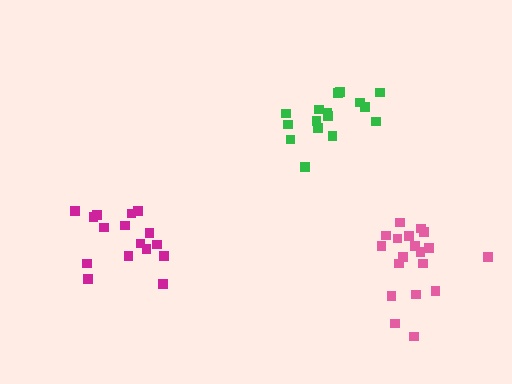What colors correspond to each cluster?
The clusters are colored: green, magenta, pink.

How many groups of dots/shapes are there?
There are 3 groups.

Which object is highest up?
The green cluster is topmost.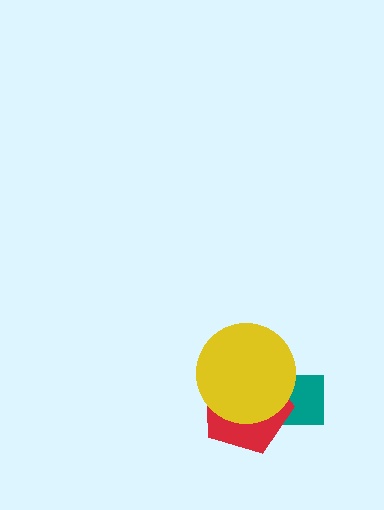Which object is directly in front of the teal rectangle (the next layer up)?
The red pentagon is directly in front of the teal rectangle.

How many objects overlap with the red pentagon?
2 objects overlap with the red pentagon.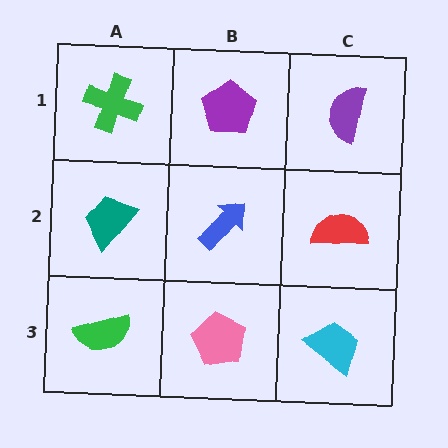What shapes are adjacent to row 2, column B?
A purple pentagon (row 1, column B), a pink pentagon (row 3, column B), a teal trapezoid (row 2, column A), a red semicircle (row 2, column C).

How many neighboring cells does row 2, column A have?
3.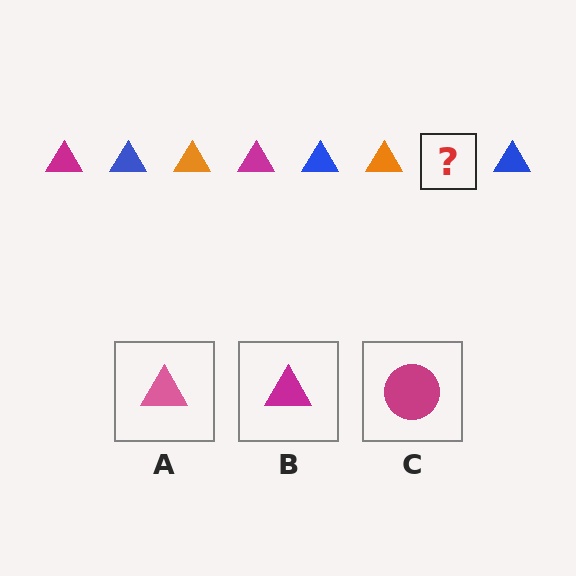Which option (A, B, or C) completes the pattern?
B.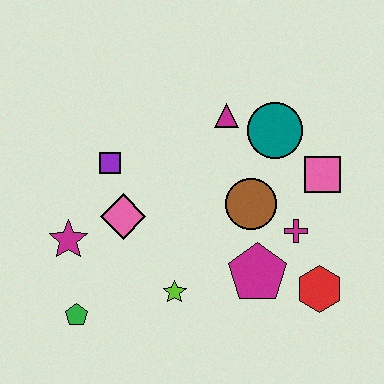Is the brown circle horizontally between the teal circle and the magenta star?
Yes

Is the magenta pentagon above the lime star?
Yes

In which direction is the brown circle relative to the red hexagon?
The brown circle is above the red hexagon.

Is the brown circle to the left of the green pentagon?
No